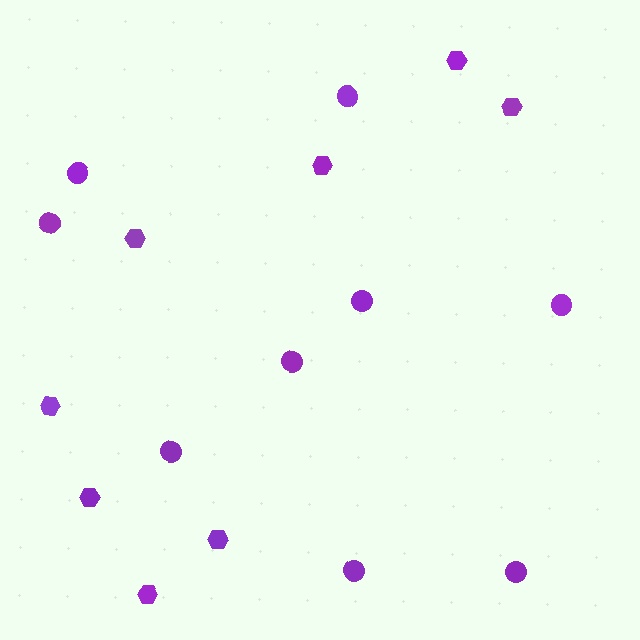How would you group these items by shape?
There are 2 groups: one group of circles (9) and one group of hexagons (8).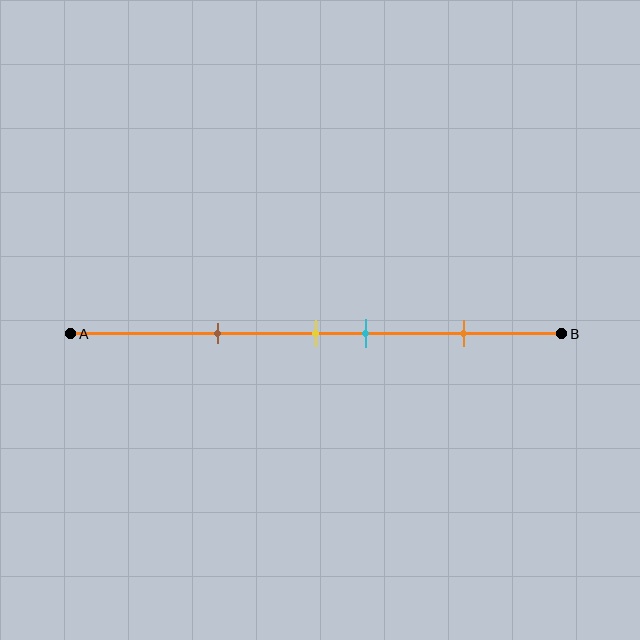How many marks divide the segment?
There are 4 marks dividing the segment.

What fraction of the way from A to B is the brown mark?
The brown mark is approximately 30% (0.3) of the way from A to B.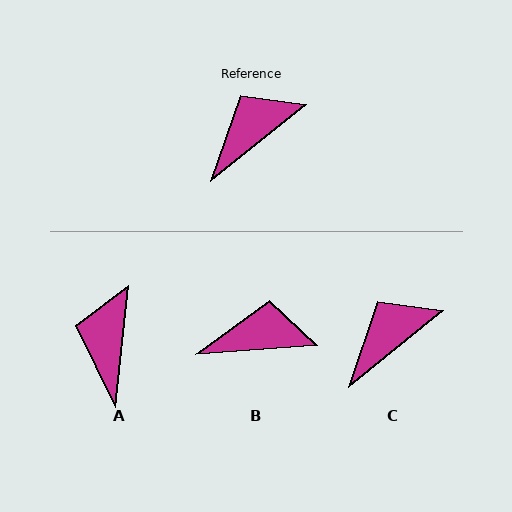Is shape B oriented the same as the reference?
No, it is off by about 35 degrees.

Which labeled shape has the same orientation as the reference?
C.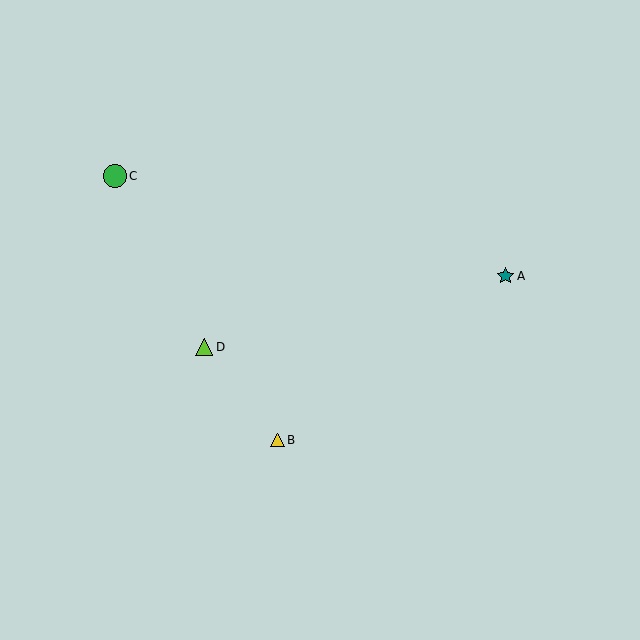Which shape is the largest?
The green circle (labeled C) is the largest.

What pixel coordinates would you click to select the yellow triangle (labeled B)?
Click at (278, 440) to select the yellow triangle B.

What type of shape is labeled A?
Shape A is a teal star.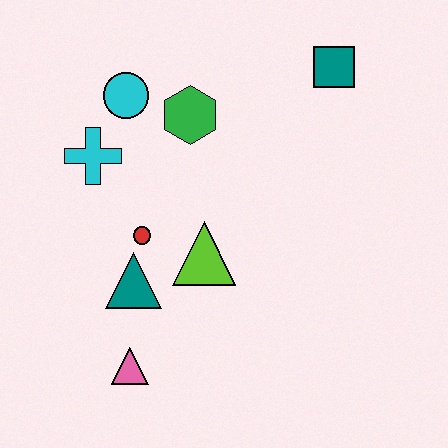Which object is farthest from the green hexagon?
The pink triangle is farthest from the green hexagon.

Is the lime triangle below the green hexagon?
Yes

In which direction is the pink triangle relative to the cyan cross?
The pink triangle is below the cyan cross.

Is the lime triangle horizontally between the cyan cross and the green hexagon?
No